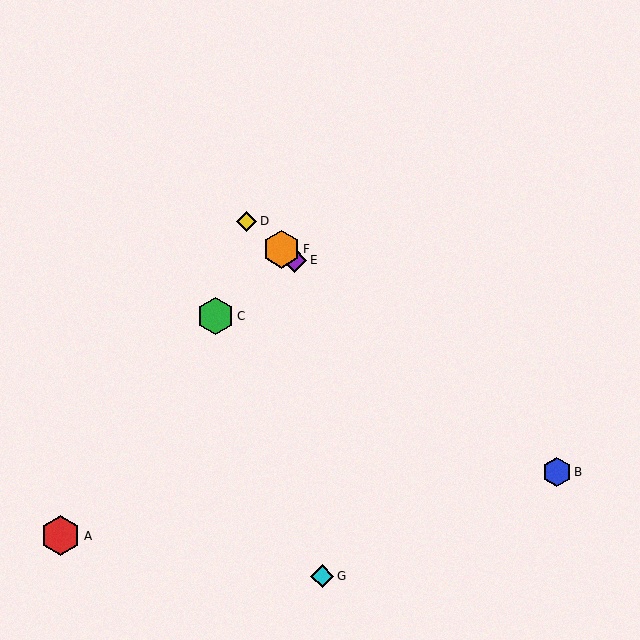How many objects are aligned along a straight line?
4 objects (B, D, E, F) are aligned along a straight line.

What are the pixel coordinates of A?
Object A is at (61, 536).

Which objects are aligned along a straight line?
Objects B, D, E, F are aligned along a straight line.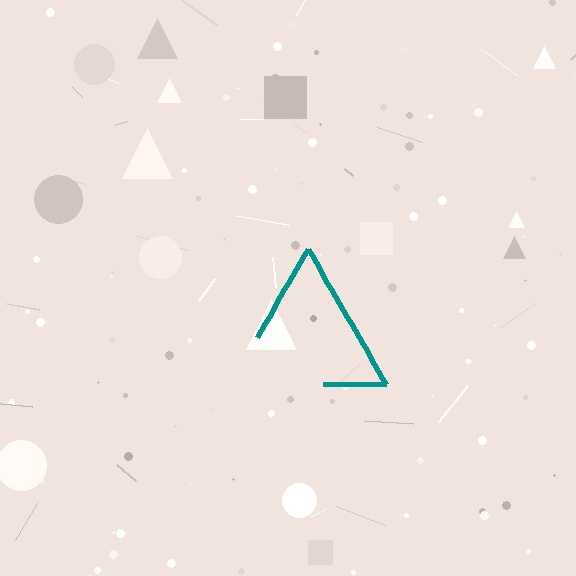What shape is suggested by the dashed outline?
The dashed outline suggests a triangle.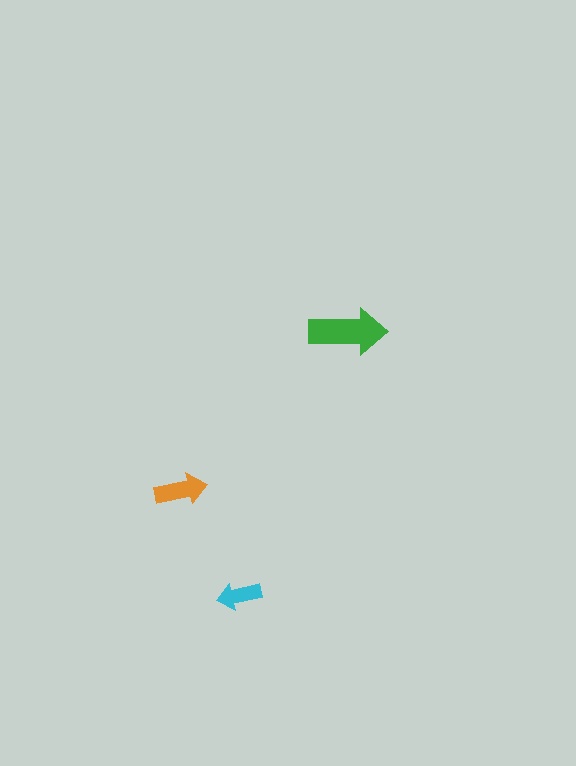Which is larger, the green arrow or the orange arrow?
The green one.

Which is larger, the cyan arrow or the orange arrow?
The orange one.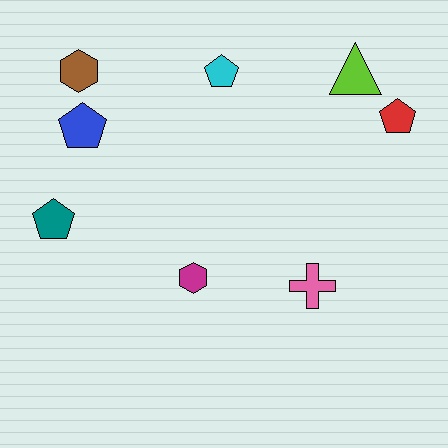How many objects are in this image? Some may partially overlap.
There are 8 objects.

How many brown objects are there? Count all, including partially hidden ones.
There is 1 brown object.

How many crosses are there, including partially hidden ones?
There is 1 cross.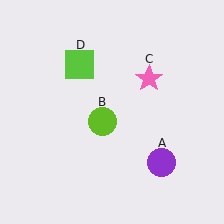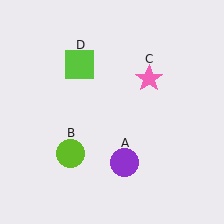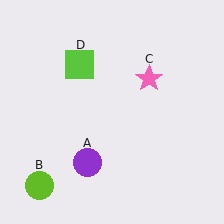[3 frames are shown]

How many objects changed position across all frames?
2 objects changed position: purple circle (object A), lime circle (object B).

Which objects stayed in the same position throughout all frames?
Pink star (object C) and lime square (object D) remained stationary.